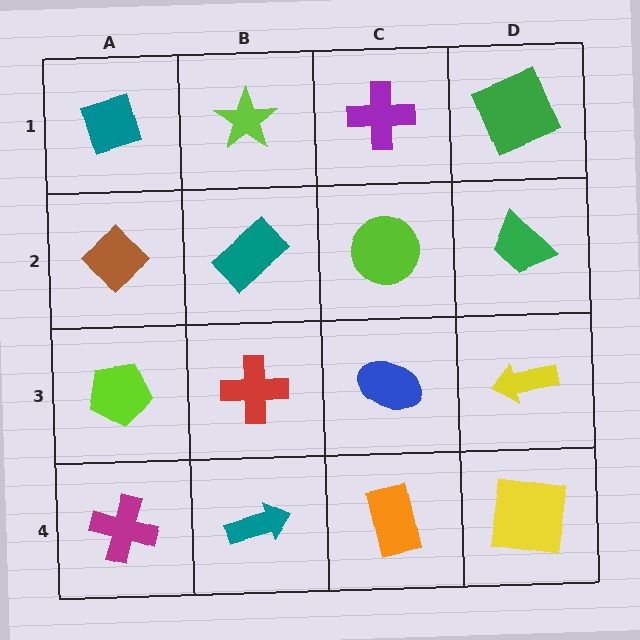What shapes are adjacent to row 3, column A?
A brown diamond (row 2, column A), a magenta cross (row 4, column A), a red cross (row 3, column B).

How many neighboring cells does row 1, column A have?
2.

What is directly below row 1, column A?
A brown diamond.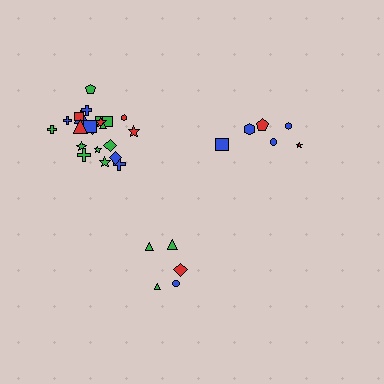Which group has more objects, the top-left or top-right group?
The top-left group.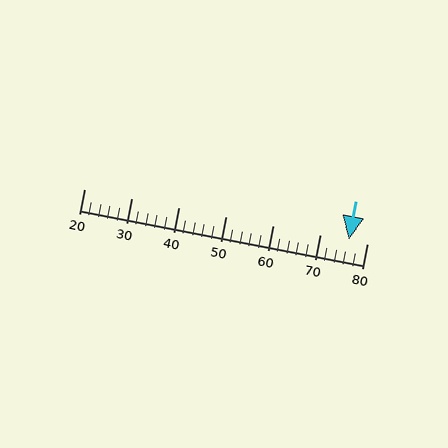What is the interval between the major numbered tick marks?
The major tick marks are spaced 10 units apart.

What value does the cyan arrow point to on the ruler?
The cyan arrow points to approximately 76.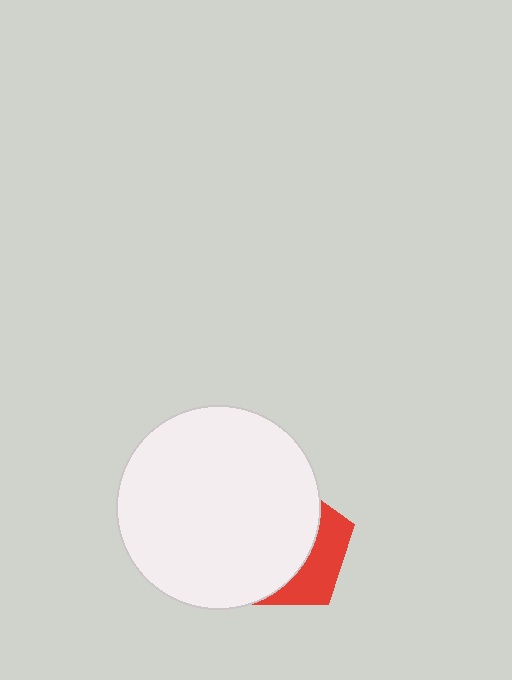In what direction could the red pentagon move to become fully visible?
The red pentagon could move right. That would shift it out from behind the white circle entirely.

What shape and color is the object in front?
The object in front is a white circle.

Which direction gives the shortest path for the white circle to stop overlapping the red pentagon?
Moving left gives the shortest separation.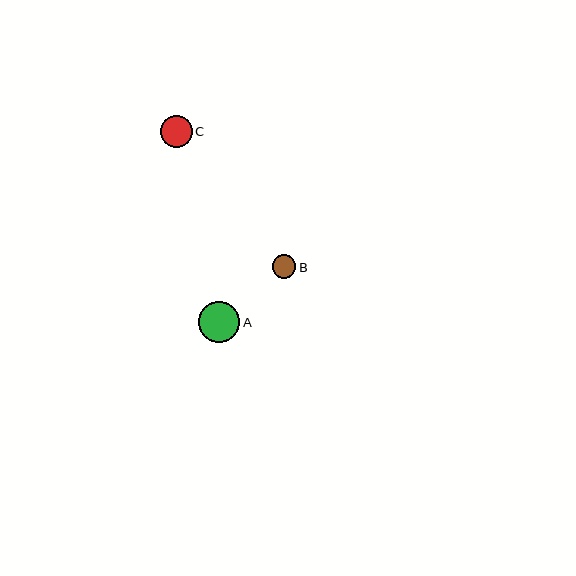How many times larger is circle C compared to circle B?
Circle C is approximately 1.4 times the size of circle B.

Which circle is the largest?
Circle A is the largest with a size of approximately 41 pixels.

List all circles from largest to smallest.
From largest to smallest: A, C, B.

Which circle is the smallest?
Circle B is the smallest with a size of approximately 23 pixels.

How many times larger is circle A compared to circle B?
Circle A is approximately 1.8 times the size of circle B.